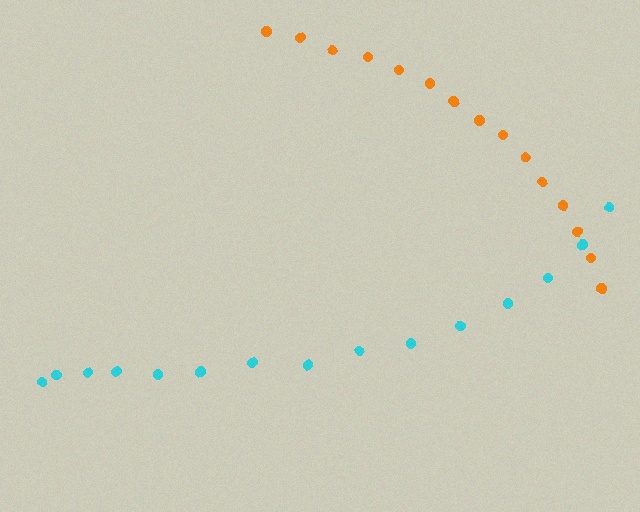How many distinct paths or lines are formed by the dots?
There are 2 distinct paths.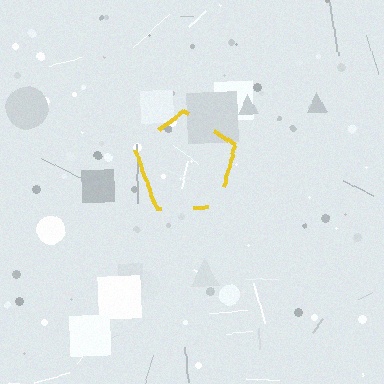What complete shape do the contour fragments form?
The contour fragments form a pentagon.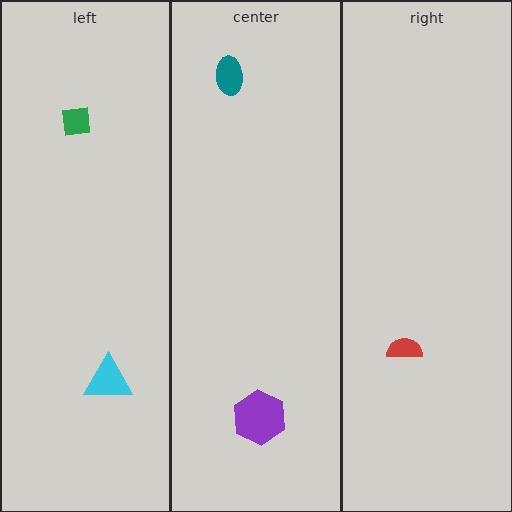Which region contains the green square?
The left region.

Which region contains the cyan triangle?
The left region.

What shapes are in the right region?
The red semicircle.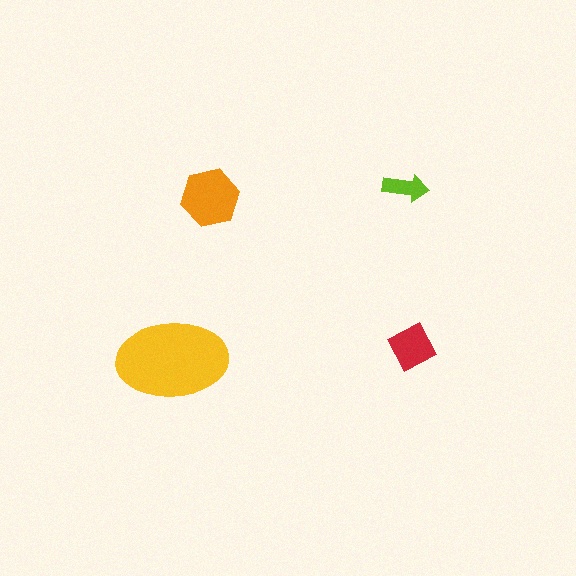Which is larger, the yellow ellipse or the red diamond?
The yellow ellipse.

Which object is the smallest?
The lime arrow.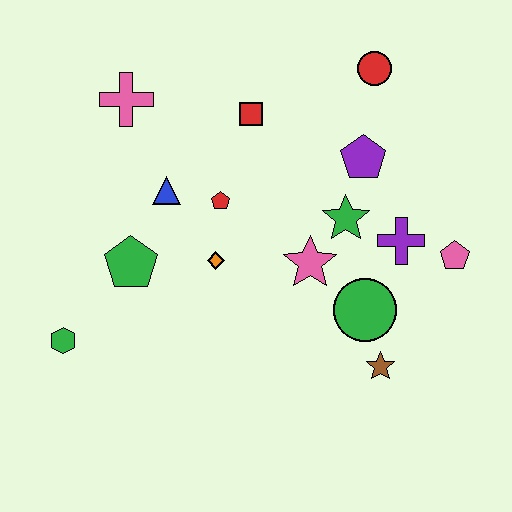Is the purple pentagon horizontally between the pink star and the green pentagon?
No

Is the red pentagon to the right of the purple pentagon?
No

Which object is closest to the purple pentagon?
The green star is closest to the purple pentagon.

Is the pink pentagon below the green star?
Yes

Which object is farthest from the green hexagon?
The red circle is farthest from the green hexagon.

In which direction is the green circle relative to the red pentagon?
The green circle is to the right of the red pentagon.